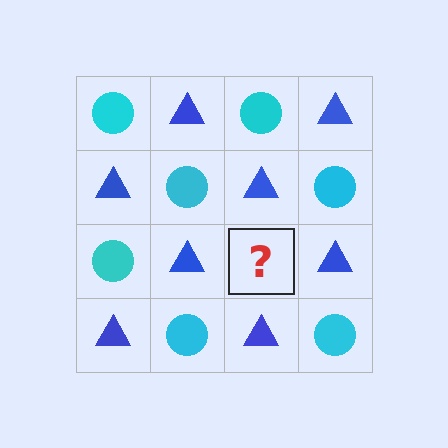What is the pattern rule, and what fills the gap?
The rule is that it alternates cyan circle and blue triangle in a checkerboard pattern. The gap should be filled with a cyan circle.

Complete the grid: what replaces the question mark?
The question mark should be replaced with a cyan circle.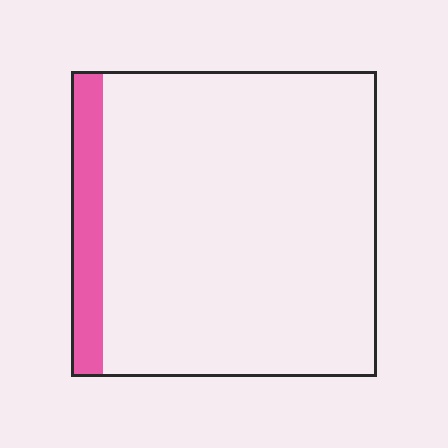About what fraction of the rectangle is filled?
About one tenth (1/10).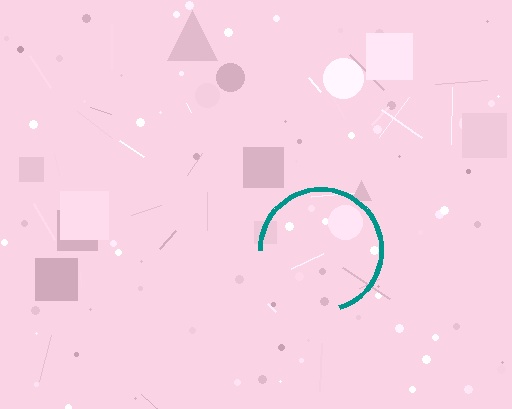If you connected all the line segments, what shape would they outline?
They would outline a circle.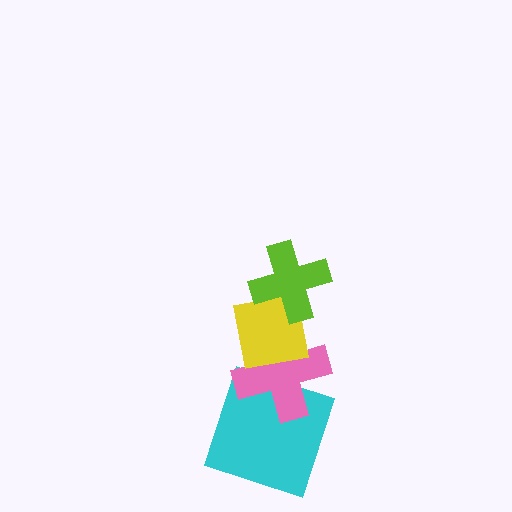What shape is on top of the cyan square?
The pink cross is on top of the cyan square.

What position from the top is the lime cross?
The lime cross is 1st from the top.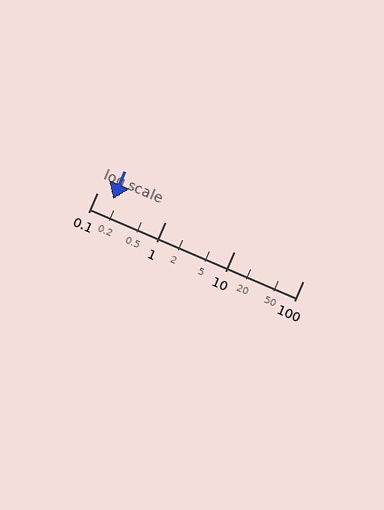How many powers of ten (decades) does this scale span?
The scale spans 3 decades, from 0.1 to 100.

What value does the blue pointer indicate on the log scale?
The pointer indicates approximately 0.17.